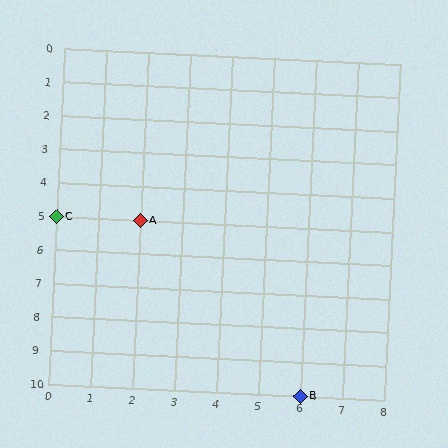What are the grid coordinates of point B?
Point B is at grid coordinates (6, 10).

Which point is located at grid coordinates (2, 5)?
Point A is at (2, 5).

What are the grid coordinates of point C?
Point C is at grid coordinates (0, 5).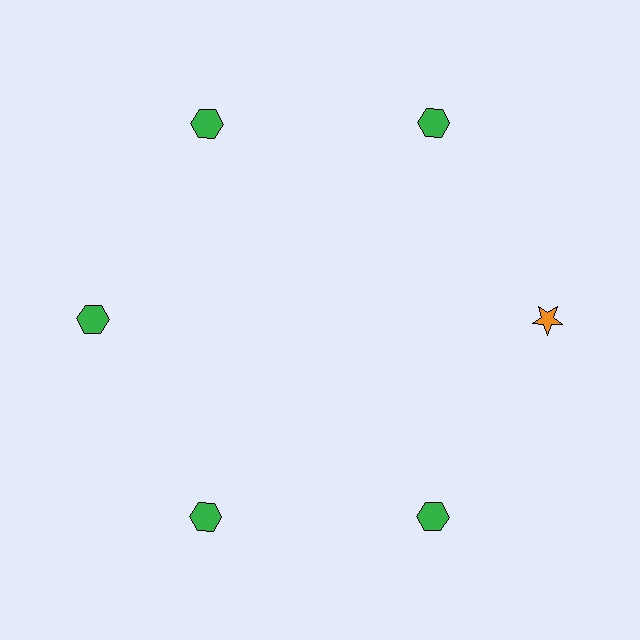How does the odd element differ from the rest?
It differs in both color (orange instead of green) and shape (star instead of hexagon).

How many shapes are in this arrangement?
There are 6 shapes arranged in a ring pattern.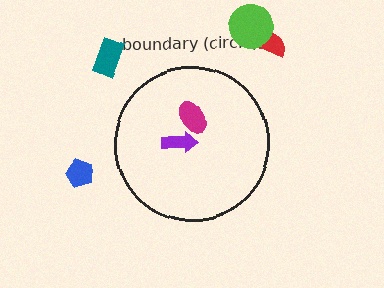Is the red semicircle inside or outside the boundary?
Outside.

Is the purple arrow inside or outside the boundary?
Inside.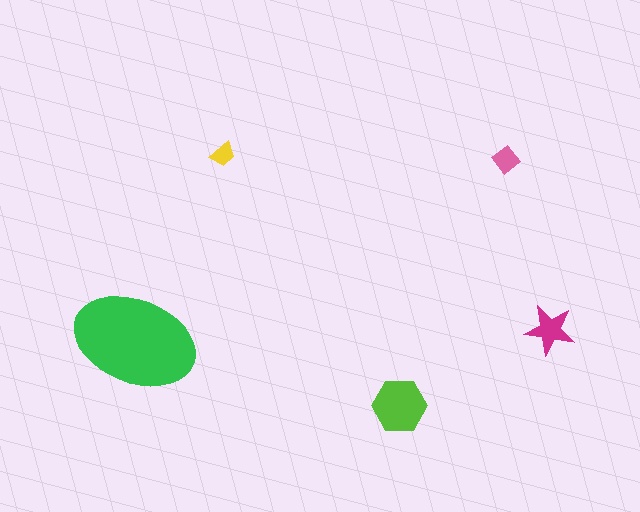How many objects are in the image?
There are 5 objects in the image.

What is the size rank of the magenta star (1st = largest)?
3rd.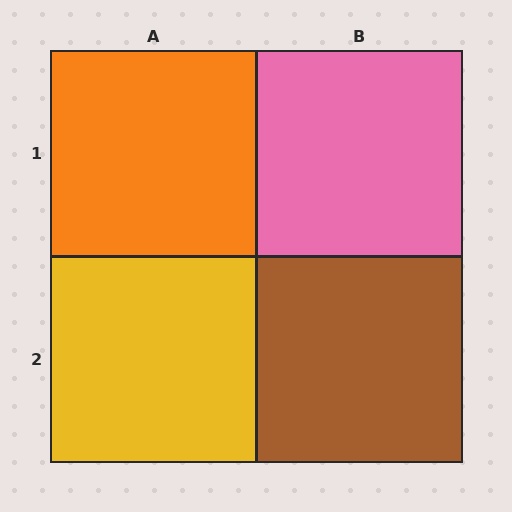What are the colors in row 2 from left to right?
Yellow, brown.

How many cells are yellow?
1 cell is yellow.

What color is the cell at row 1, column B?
Pink.